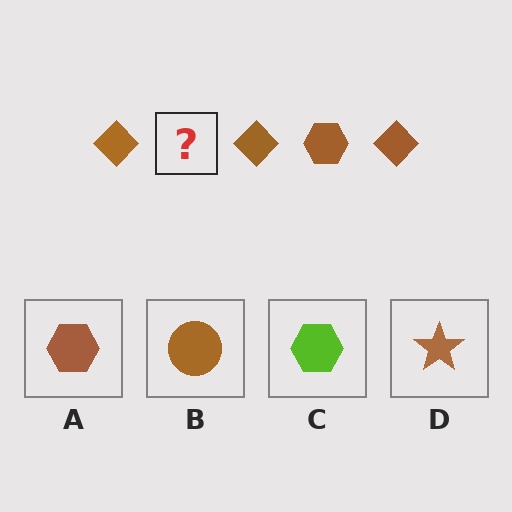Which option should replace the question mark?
Option A.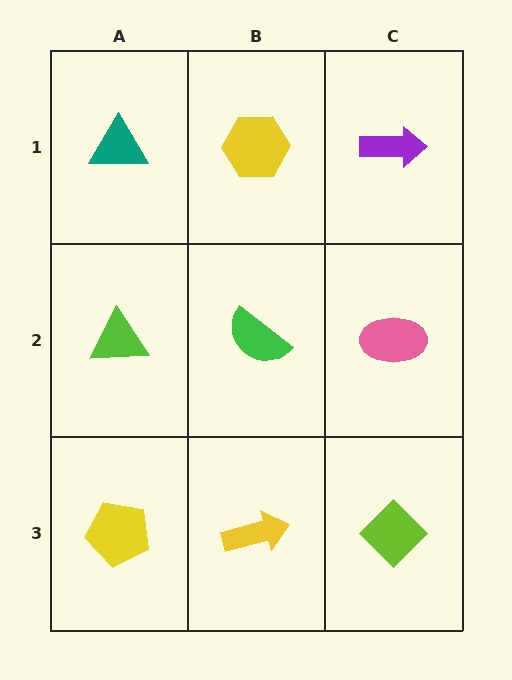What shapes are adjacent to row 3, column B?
A green semicircle (row 2, column B), a yellow pentagon (row 3, column A), a lime diamond (row 3, column C).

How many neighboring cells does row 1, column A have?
2.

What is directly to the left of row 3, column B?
A yellow pentagon.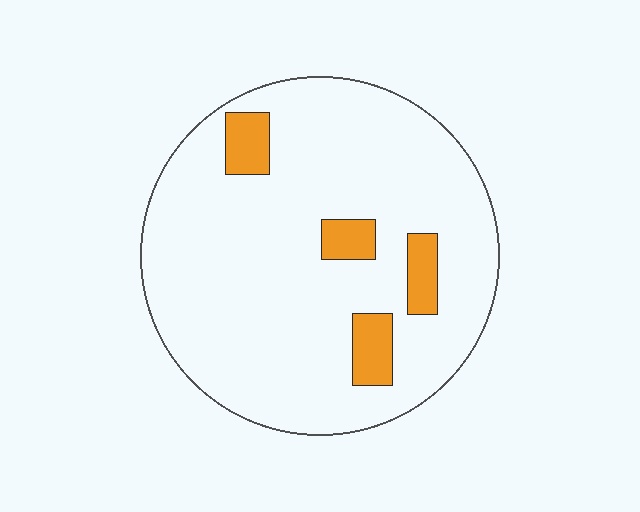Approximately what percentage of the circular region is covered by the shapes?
Approximately 10%.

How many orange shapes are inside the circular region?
4.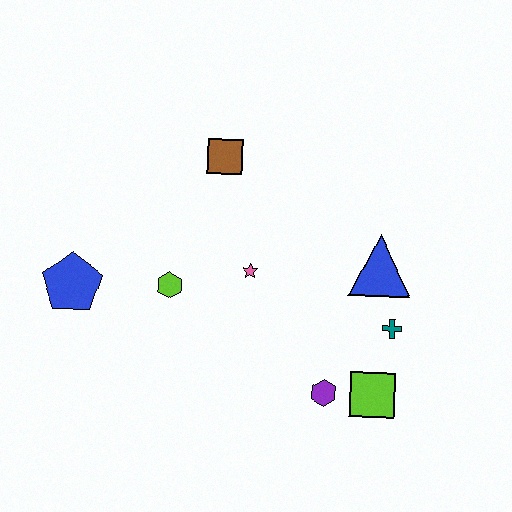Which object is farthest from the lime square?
The blue pentagon is farthest from the lime square.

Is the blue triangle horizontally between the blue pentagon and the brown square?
No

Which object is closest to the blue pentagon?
The lime hexagon is closest to the blue pentagon.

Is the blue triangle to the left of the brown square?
No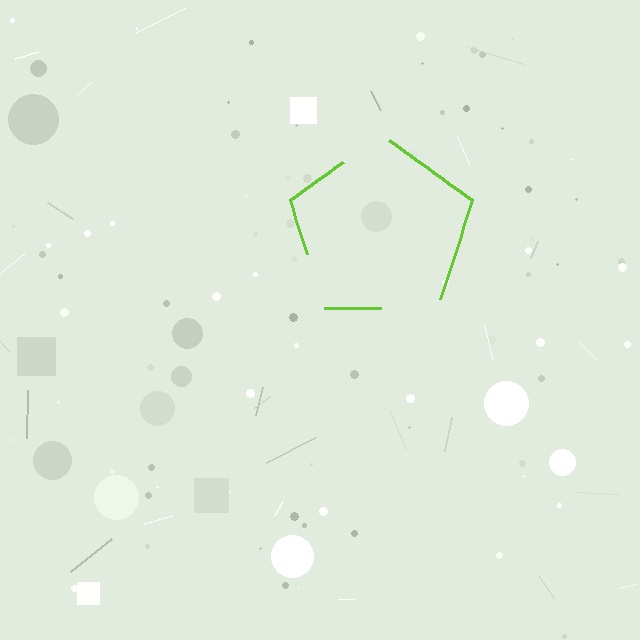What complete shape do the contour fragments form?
The contour fragments form a pentagon.